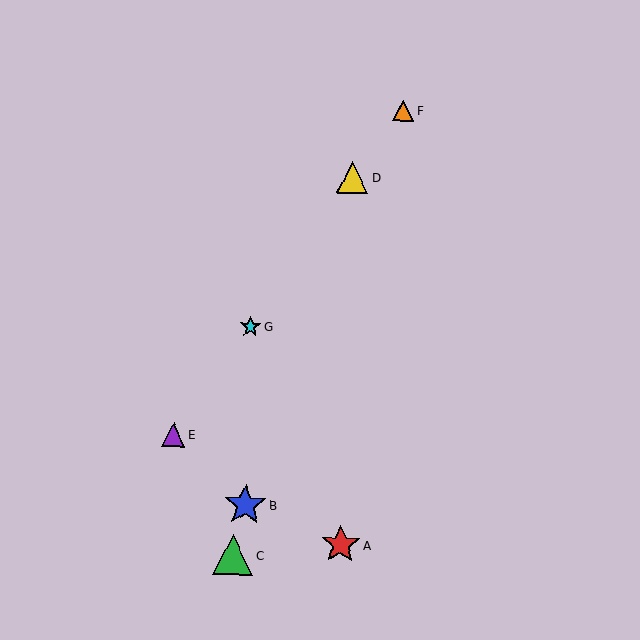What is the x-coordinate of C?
Object C is at x≈233.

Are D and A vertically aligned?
Yes, both are at x≈353.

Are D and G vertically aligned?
No, D is at x≈353 and G is at x≈250.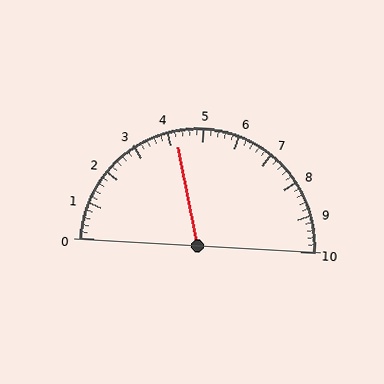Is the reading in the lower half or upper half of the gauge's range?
The reading is in the lower half of the range (0 to 10).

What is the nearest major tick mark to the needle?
The nearest major tick mark is 4.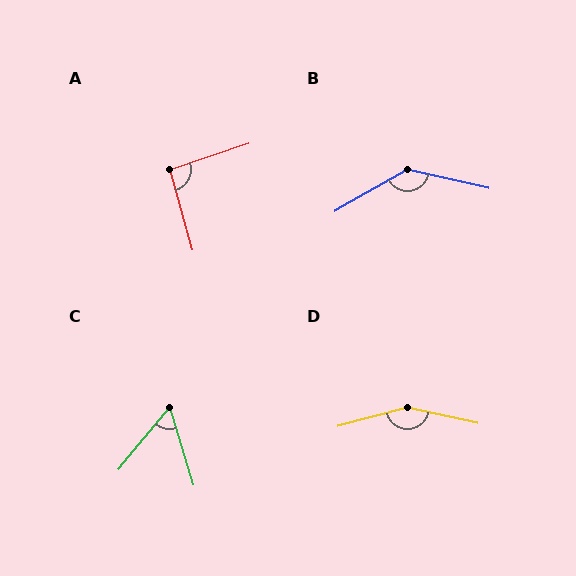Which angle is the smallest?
C, at approximately 56 degrees.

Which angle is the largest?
D, at approximately 153 degrees.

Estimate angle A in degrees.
Approximately 93 degrees.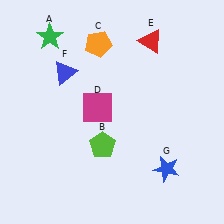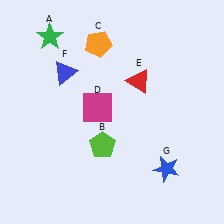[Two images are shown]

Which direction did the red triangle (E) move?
The red triangle (E) moved down.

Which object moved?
The red triangle (E) moved down.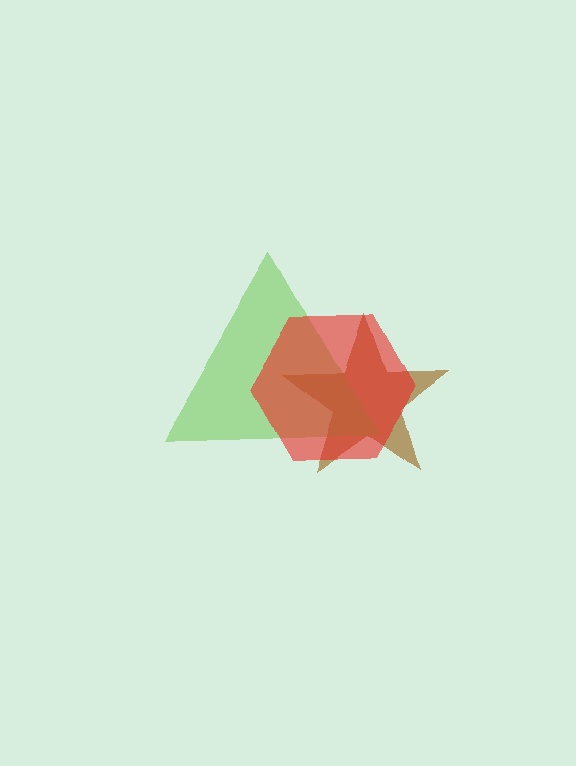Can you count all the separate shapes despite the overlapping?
Yes, there are 3 separate shapes.